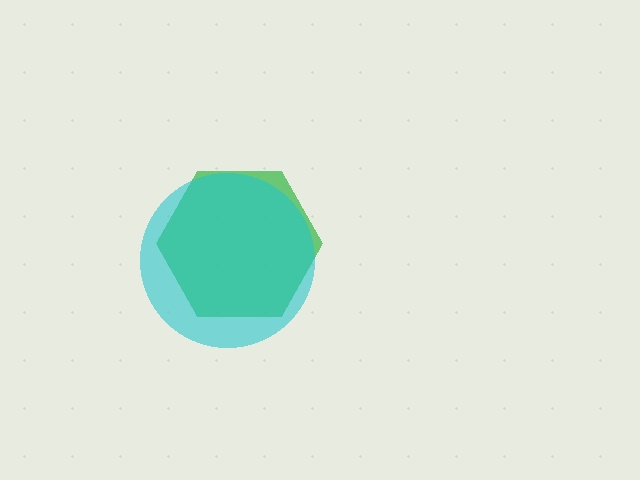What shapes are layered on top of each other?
The layered shapes are: a green hexagon, a cyan circle.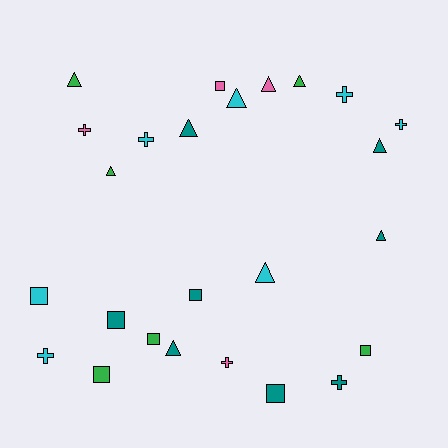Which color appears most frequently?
Teal, with 8 objects.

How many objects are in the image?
There are 25 objects.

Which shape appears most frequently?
Triangle, with 10 objects.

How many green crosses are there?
There are no green crosses.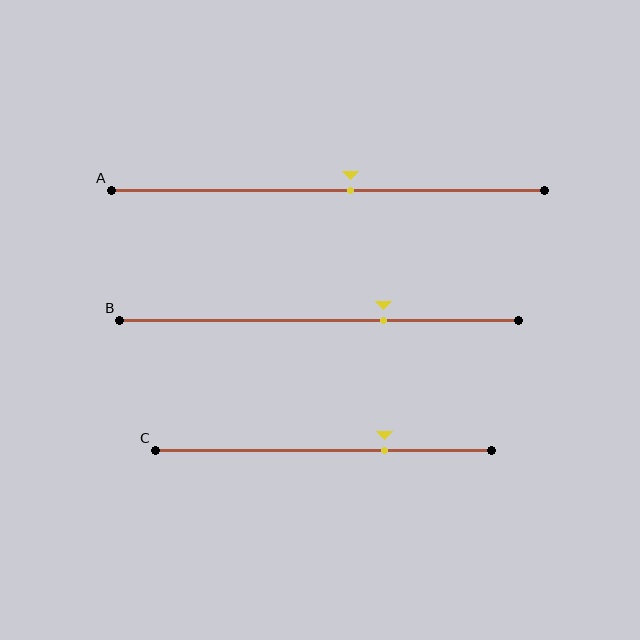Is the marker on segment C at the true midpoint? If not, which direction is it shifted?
No, the marker on segment C is shifted to the right by about 18% of the segment length.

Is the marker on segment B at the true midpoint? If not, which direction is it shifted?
No, the marker on segment B is shifted to the right by about 16% of the segment length.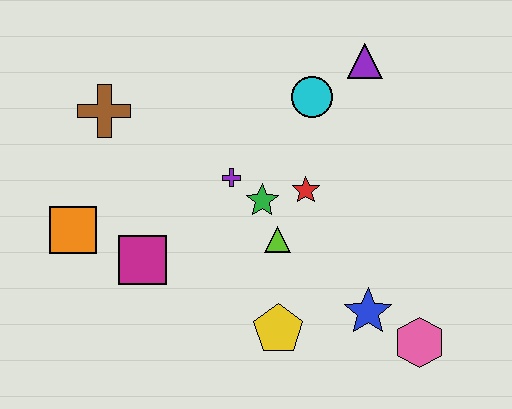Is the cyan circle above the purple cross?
Yes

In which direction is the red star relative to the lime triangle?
The red star is above the lime triangle.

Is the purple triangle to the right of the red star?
Yes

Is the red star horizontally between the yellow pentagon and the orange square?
No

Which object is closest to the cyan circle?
The purple triangle is closest to the cyan circle.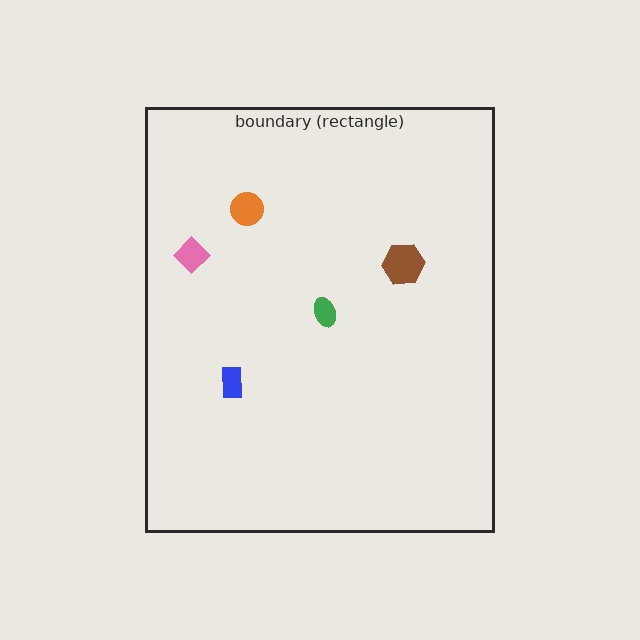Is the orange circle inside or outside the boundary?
Inside.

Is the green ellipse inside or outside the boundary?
Inside.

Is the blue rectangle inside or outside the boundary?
Inside.